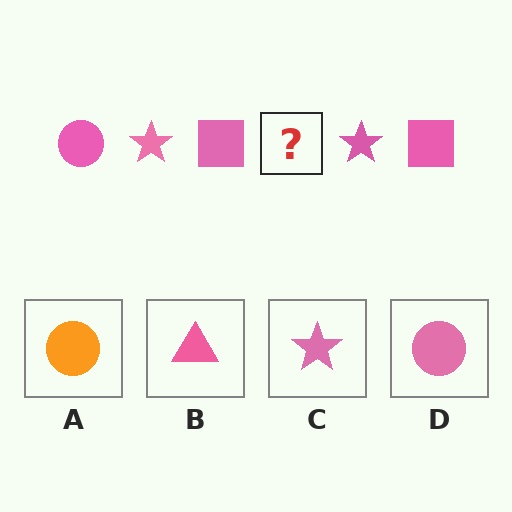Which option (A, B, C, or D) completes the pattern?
D.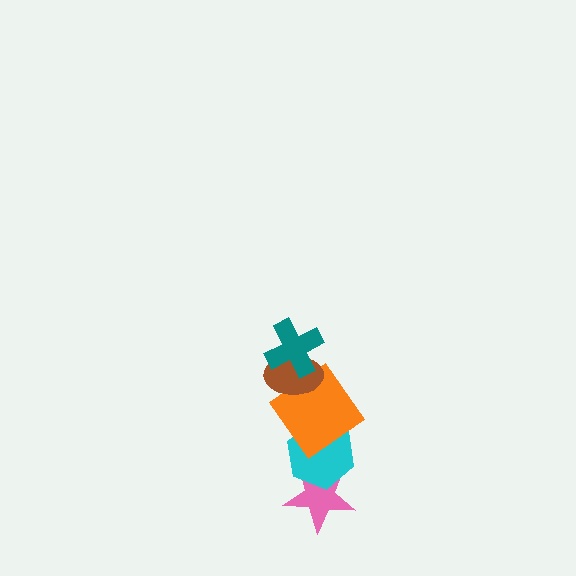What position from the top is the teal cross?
The teal cross is 1st from the top.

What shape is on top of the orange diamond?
The brown ellipse is on top of the orange diamond.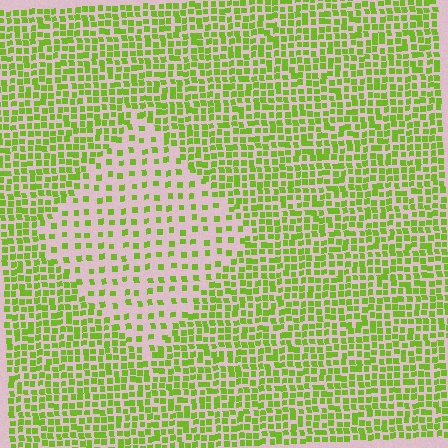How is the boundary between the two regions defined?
The boundary is defined by a change in element density (approximately 2.4x ratio). All elements are the same color, size, and shape.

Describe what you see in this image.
The image contains small lime elements arranged at two different densities. A diamond-shaped region is visible where the elements are less densely packed than the surrounding area.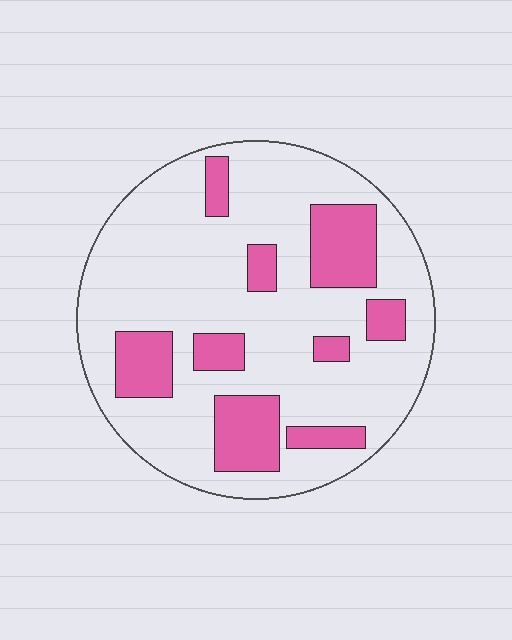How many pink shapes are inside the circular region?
9.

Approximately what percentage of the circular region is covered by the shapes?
Approximately 25%.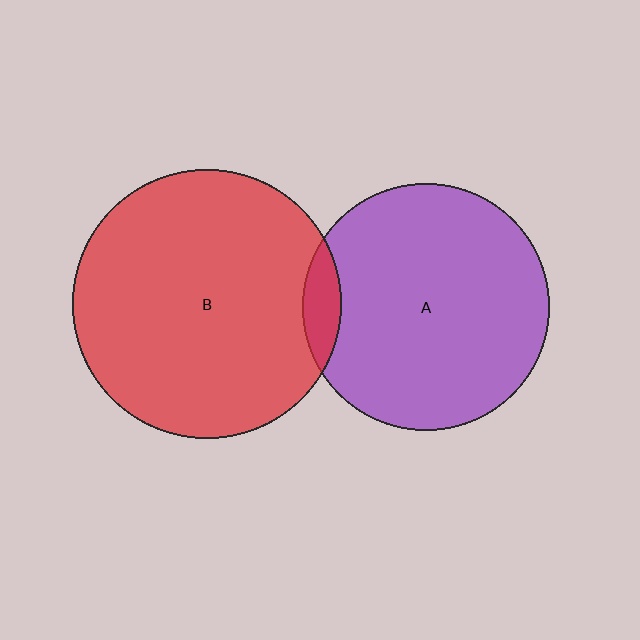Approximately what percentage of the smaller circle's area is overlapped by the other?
Approximately 5%.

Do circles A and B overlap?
Yes.